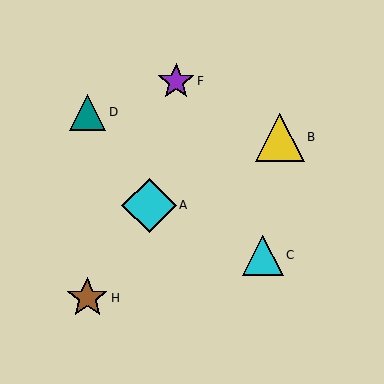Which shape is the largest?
The cyan diamond (labeled A) is the largest.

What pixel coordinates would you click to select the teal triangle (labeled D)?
Click at (88, 112) to select the teal triangle D.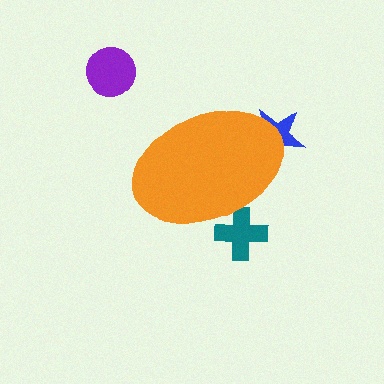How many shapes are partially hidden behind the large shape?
2 shapes are partially hidden.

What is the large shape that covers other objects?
An orange ellipse.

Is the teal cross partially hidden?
Yes, the teal cross is partially hidden behind the orange ellipse.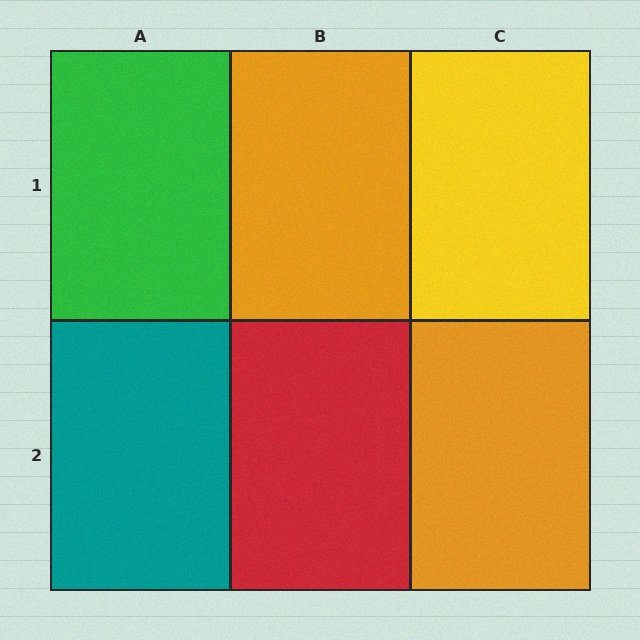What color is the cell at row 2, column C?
Orange.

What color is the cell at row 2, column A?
Teal.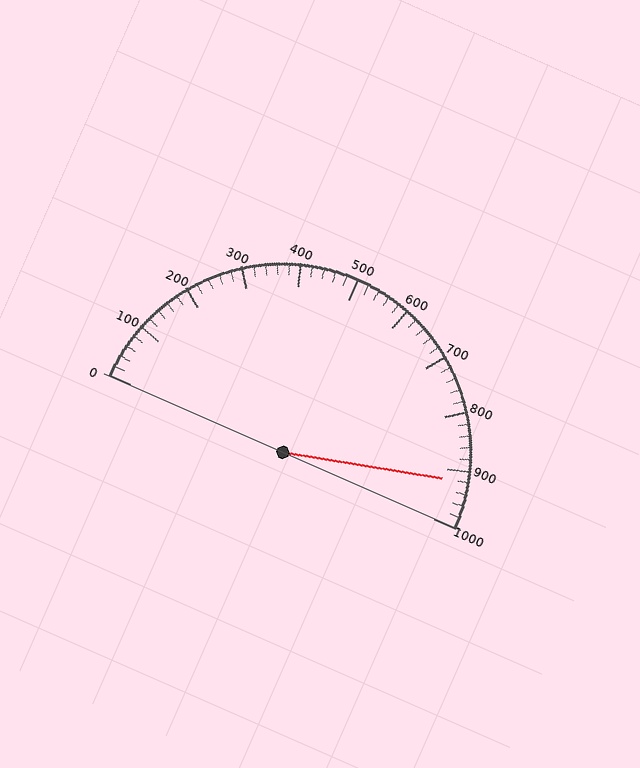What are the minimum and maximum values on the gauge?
The gauge ranges from 0 to 1000.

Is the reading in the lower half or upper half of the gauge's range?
The reading is in the upper half of the range (0 to 1000).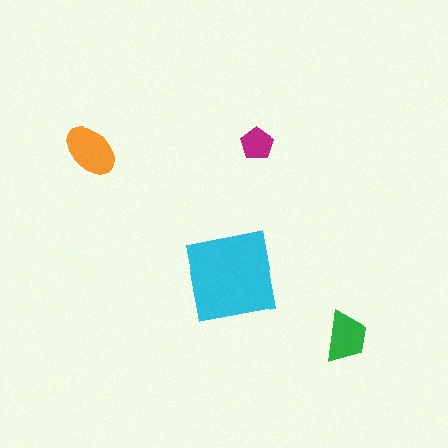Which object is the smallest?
The magenta pentagon.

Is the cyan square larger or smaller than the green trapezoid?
Larger.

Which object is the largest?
The cyan square.